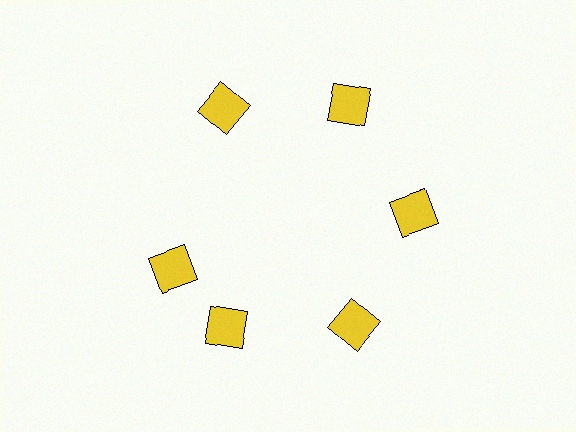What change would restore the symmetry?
The symmetry would be restored by rotating it back into even spacing with its neighbors so that all 6 squares sit at equal angles and equal distance from the center.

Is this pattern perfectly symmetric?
No. The 6 yellow squares are arranged in a ring, but one element near the 9 o'clock position is rotated out of alignment along the ring, breaking the 6-fold rotational symmetry.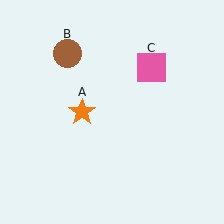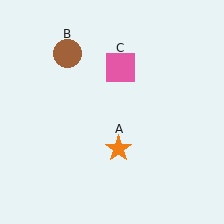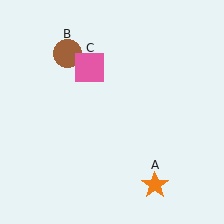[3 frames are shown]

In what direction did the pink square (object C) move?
The pink square (object C) moved left.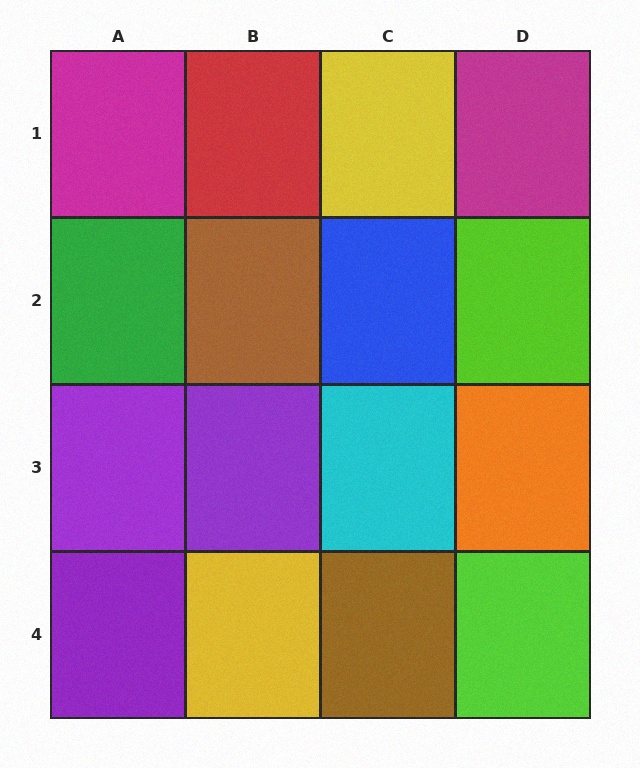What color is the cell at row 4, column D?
Lime.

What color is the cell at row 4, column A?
Purple.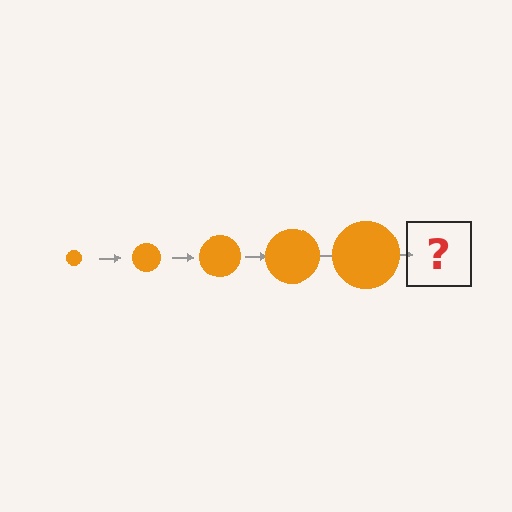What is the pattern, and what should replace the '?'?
The pattern is that the circle gets progressively larger each step. The '?' should be an orange circle, larger than the previous one.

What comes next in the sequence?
The next element should be an orange circle, larger than the previous one.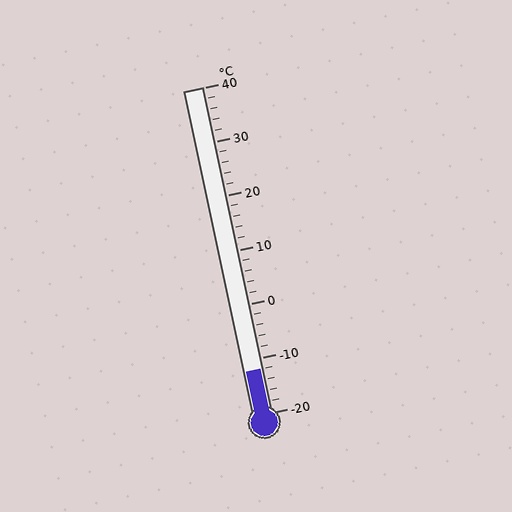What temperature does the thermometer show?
The thermometer shows approximately -12°C.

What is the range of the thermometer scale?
The thermometer scale ranges from -20°C to 40°C.